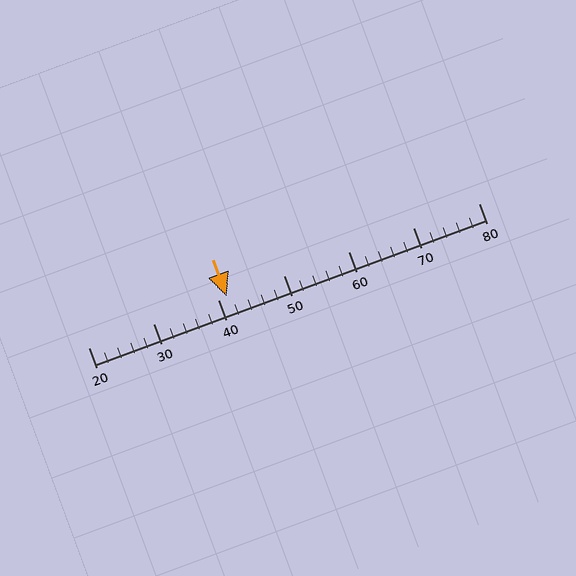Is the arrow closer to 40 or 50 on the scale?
The arrow is closer to 40.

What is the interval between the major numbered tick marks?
The major tick marks are spaced 10 units apart.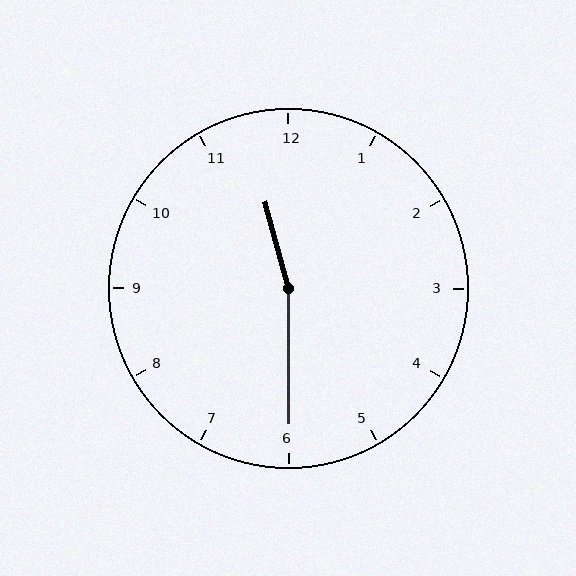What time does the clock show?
11:30.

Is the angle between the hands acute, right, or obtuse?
It is obtuse.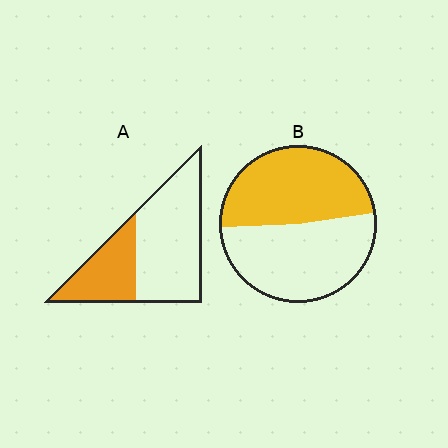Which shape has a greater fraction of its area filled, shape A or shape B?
Shape B.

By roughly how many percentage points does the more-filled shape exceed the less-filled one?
By roughly 15 percentage points (B over A).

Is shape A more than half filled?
No.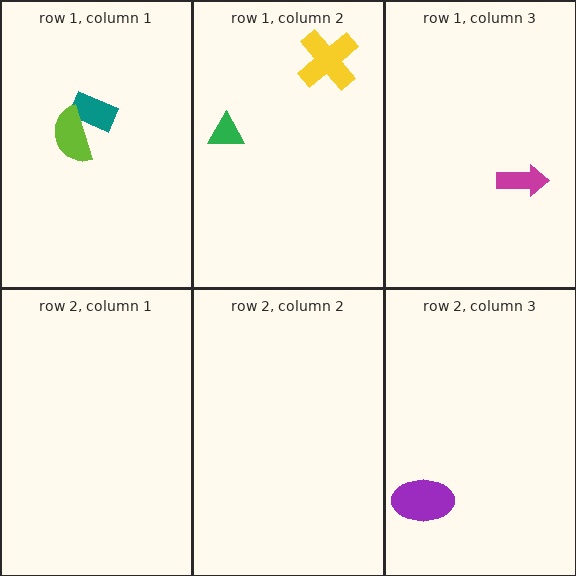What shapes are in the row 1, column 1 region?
The teal rectangle, the lime semicircle.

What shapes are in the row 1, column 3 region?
The magenta arrow.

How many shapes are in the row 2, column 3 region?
1.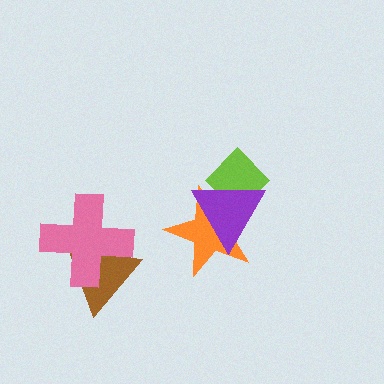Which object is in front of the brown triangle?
The pink cross is in front of the brown triangle.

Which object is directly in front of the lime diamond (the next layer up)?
The orange star is directly in front of the lime diamond.